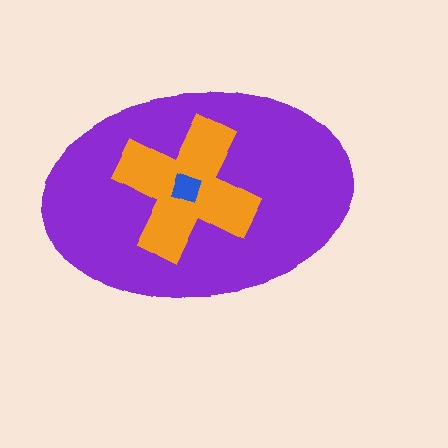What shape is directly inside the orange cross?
The blue square.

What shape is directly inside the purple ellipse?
The orange cross.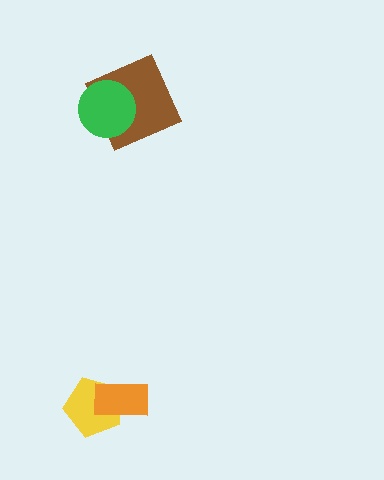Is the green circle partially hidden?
No, no other shape covers it.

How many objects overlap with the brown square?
1 object overlaps with the brown square.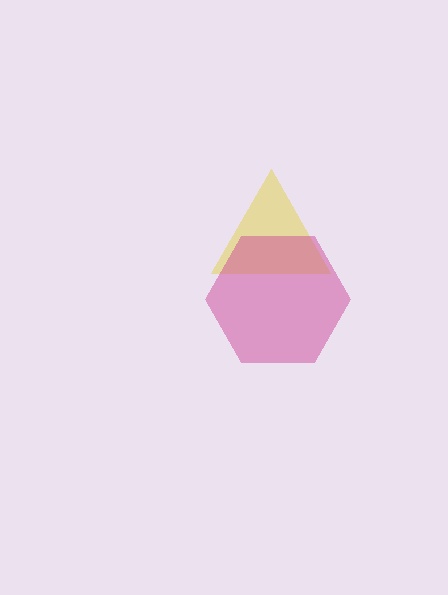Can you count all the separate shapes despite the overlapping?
Yes, there are 2 separate shapes.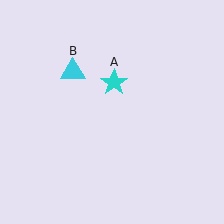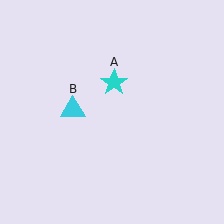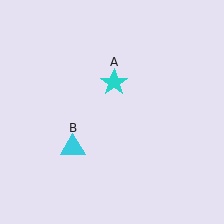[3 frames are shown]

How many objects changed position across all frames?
1 object changed position: cyan triangle (object B).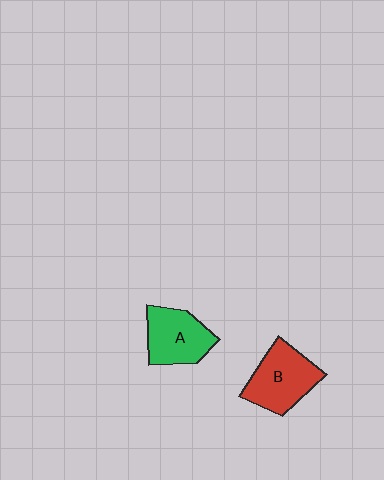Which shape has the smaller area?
Shape A (green).